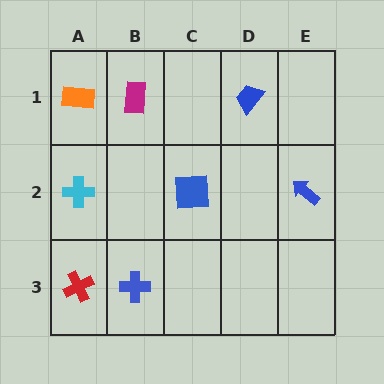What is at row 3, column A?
A red cross.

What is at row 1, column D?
A blue trapezoid.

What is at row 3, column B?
A blue cross.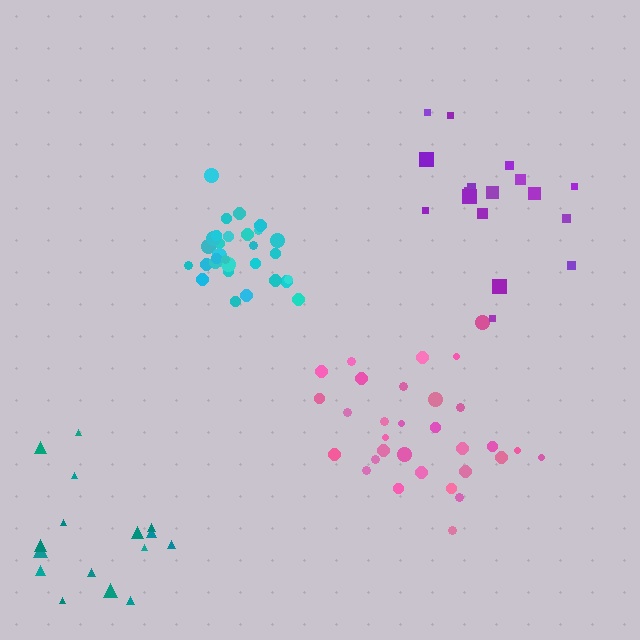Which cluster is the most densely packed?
Cyan.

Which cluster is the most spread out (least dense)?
Purple.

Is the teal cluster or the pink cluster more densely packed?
Pink.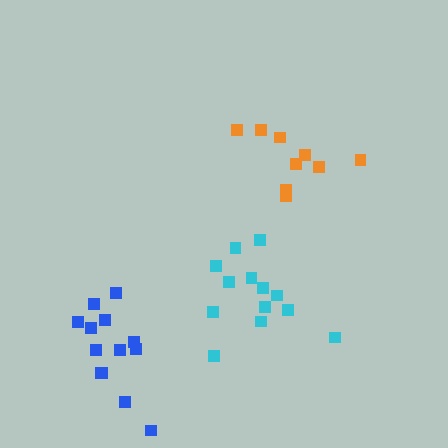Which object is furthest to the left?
The blue cluster is leftmost.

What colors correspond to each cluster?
The clusters are colored: orange, cyan, blue.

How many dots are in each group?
Group 1: 9 dots, Group 2: 13 dots, Group 3: 13 dots (35 total).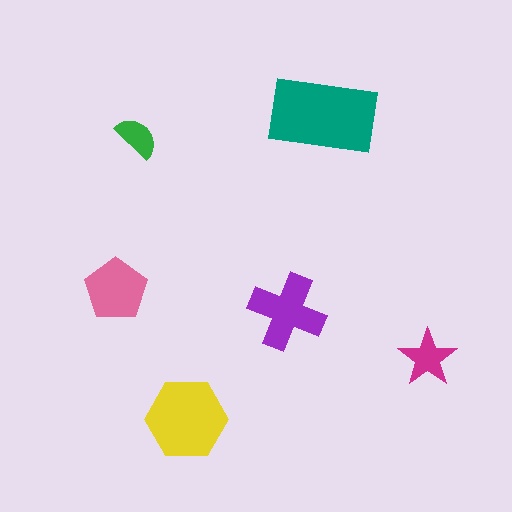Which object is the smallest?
The green semicircle.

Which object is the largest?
The teal rectangle.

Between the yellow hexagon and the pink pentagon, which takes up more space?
The yellow hexagon.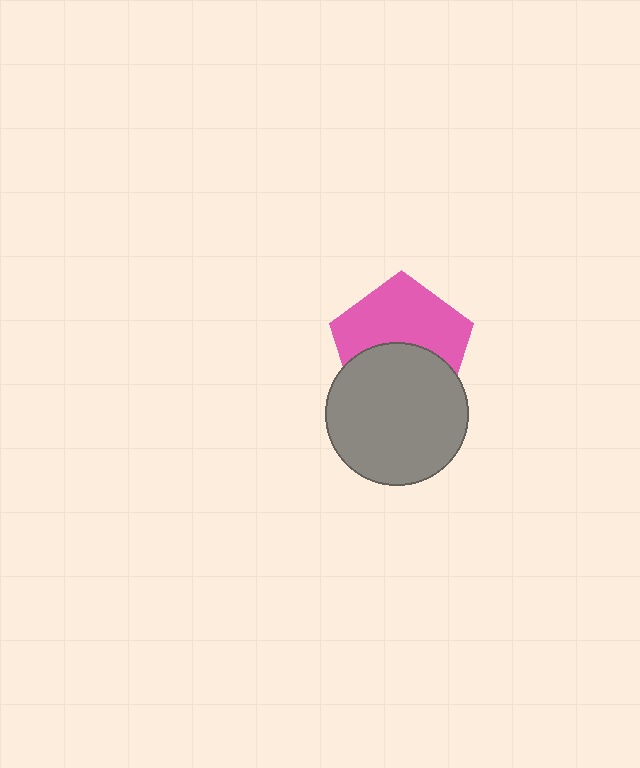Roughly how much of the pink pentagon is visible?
About half of it is visible (roughly 55%).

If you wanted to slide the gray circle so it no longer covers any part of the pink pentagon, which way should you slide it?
Slide it down — that is the most direct way to separate the two shapes.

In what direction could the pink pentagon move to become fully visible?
The pink pentagon could move up. That would shift it out from behind the gray circle entirely.